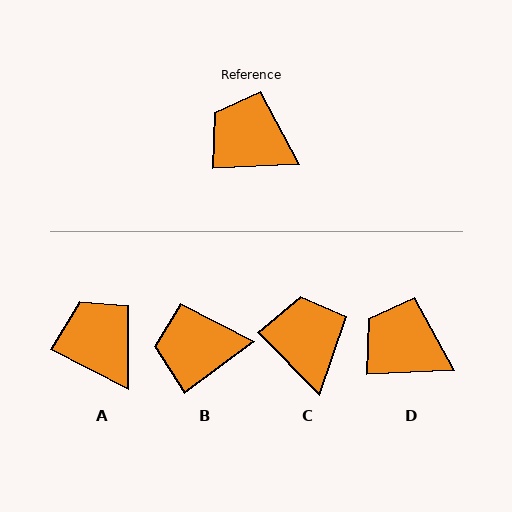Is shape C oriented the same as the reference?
No, it is off by about 48 degrees.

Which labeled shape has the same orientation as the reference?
D.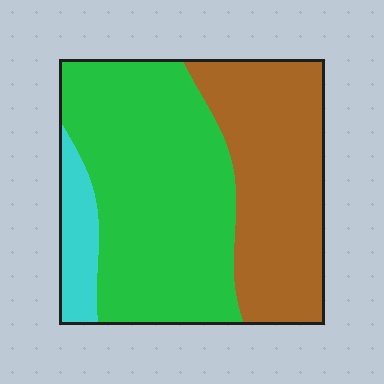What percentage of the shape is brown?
Brown covers around 35% of the shape.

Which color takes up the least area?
Cyan, at roughly 10%.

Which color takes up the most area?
Green, at roughly 55%.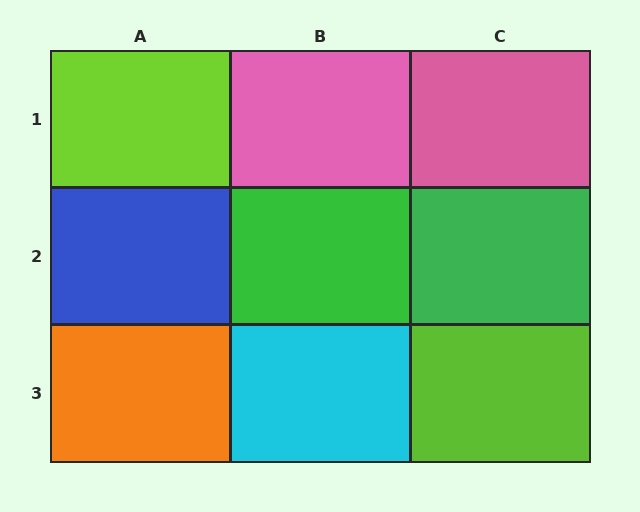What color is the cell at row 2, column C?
Green.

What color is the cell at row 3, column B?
Cyan.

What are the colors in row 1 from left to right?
Lime, pink, pink.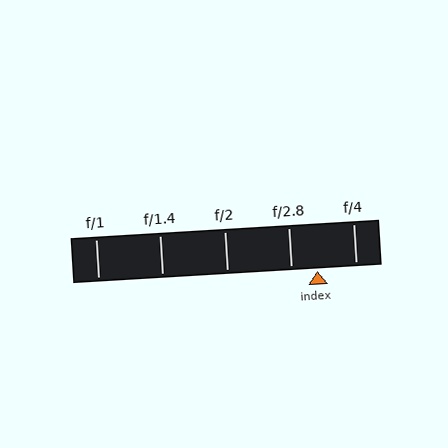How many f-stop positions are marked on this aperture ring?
There are 5 f-stop positions marked.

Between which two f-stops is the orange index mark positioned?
The index mark is between f/2.8 and f/4.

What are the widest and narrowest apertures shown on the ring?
The widest aperture shown is f/1 and the narrowest is f/4.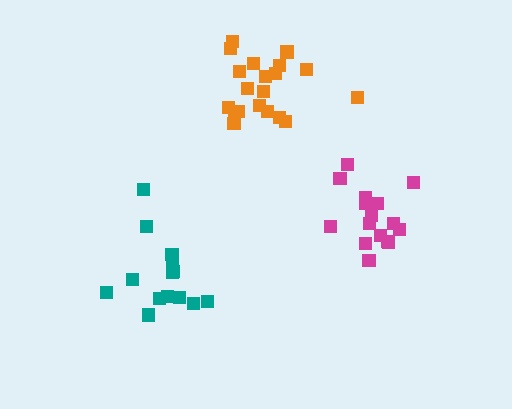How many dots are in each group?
Group 1: 14 dots, Group 2: 16 dots, Group 3: 20 dots (50 total).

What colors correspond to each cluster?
The clusters are colored: teal, magenta, orange.